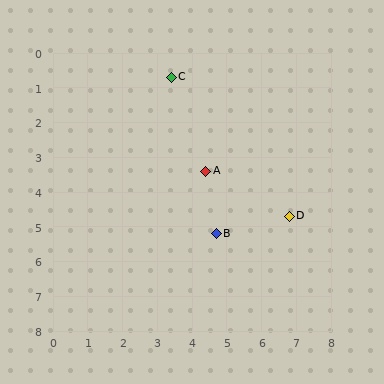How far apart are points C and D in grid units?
Points C and D are about 5.2 grid units apart.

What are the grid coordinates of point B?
Point B is at approximately (4.7, 5.2).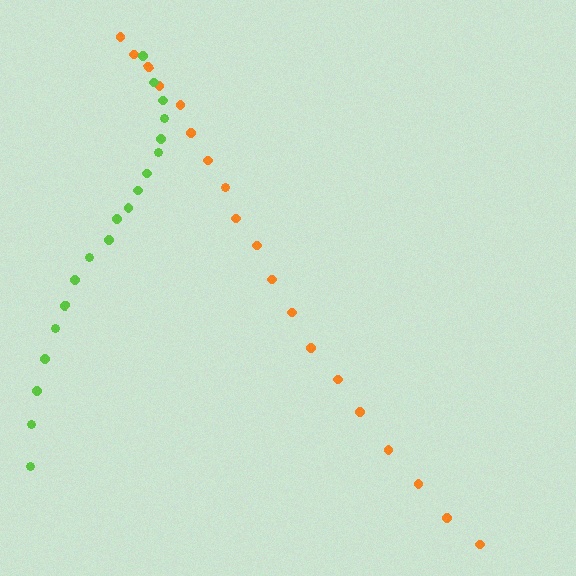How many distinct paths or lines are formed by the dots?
There are 2 distinct paths.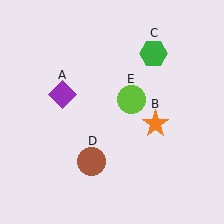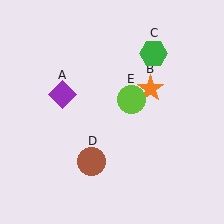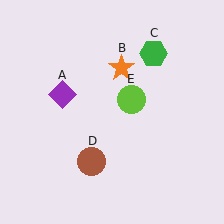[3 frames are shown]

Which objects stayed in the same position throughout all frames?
Purple diamond (object A) and green hexagon (object C) and brown circle (object D) and lime circle (object E) remained stationary.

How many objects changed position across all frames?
1 object changed position: orange star (object B).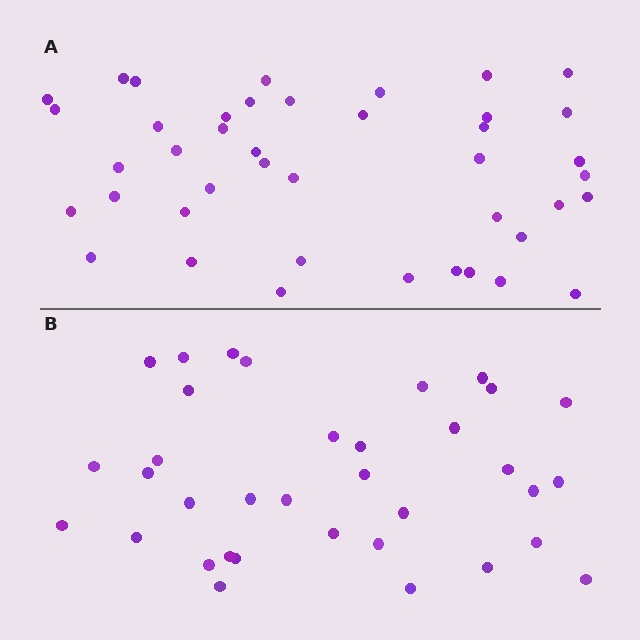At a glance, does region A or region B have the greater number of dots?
Region A (the top region) has more dots.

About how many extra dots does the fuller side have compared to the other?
Region A has roughly 8 or so more dots than region B.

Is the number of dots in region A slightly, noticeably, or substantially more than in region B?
Region A has only slightly more — the two regions are fairly close. The ratio is roughly 1.2 to 1.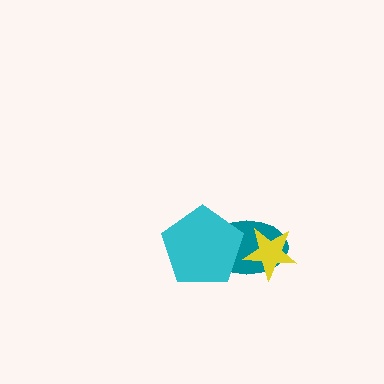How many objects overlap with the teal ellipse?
2 objects overlap with the teal ellipse.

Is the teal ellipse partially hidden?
Yes, it is partially covered by another shape.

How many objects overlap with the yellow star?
1 object overlaps with the yellow star.